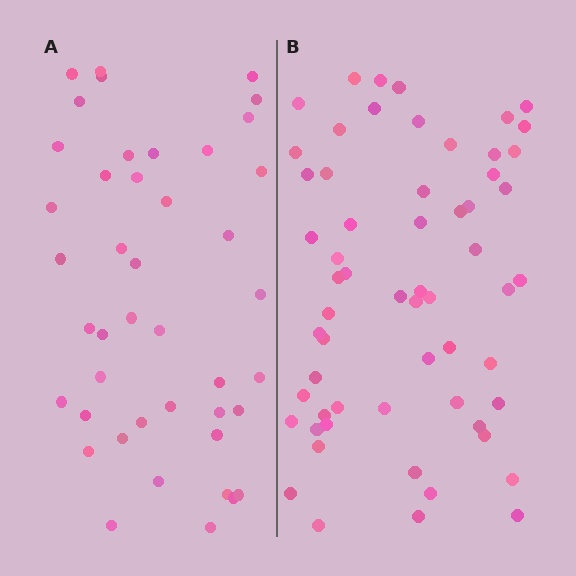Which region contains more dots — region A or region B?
Region B (the right region) has more dots.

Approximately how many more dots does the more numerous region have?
Region B has approximately 15 more dots than region A.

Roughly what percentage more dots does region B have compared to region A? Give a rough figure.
About 40% more.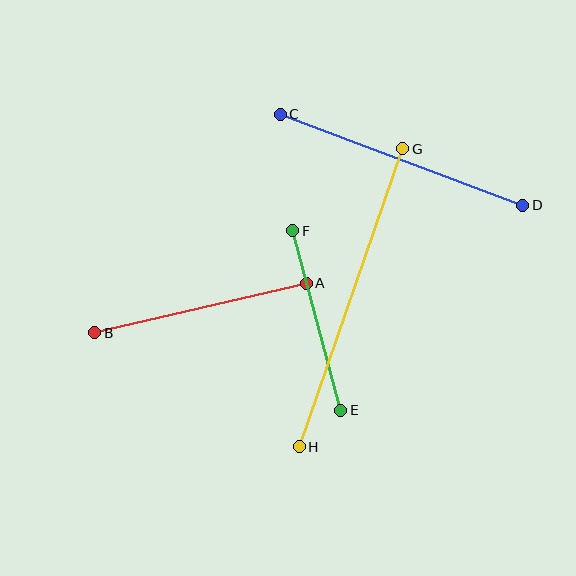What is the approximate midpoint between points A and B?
The midpoint is at approximately (200, 308) pixels.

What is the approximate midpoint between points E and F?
The midpoint is at approximately (317, 321) pixels.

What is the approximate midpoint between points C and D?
The midpoint is at approximately (402, 160) pixels.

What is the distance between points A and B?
The distance is approximately 217 pixels.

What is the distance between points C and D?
The distance is approximately 259 pixels.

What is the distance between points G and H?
The distance is approximately 315 pixels.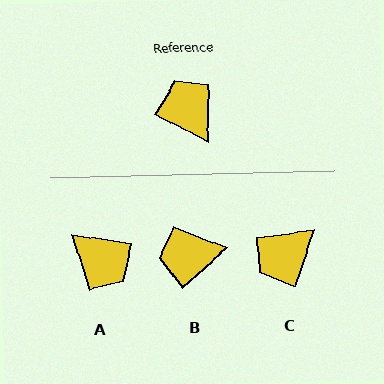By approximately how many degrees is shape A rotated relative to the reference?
Approximately 161 degrees clockwise.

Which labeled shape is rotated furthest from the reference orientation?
A, about 161 degrees away.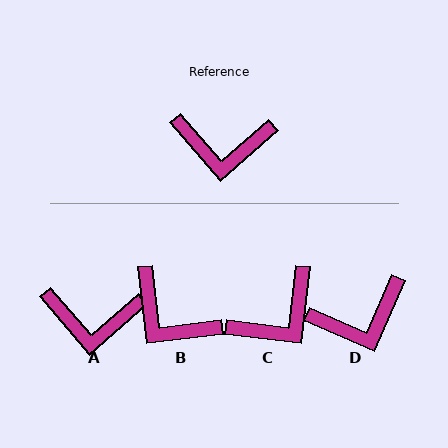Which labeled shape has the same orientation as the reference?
A.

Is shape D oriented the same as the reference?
No, it is off by about 26 degrees.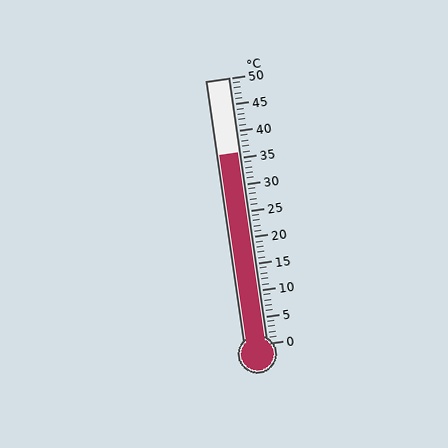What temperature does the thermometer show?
The thermometer shows approximately 36°C.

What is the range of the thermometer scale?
The thermometer scale ranges from 0°C to 50°C.